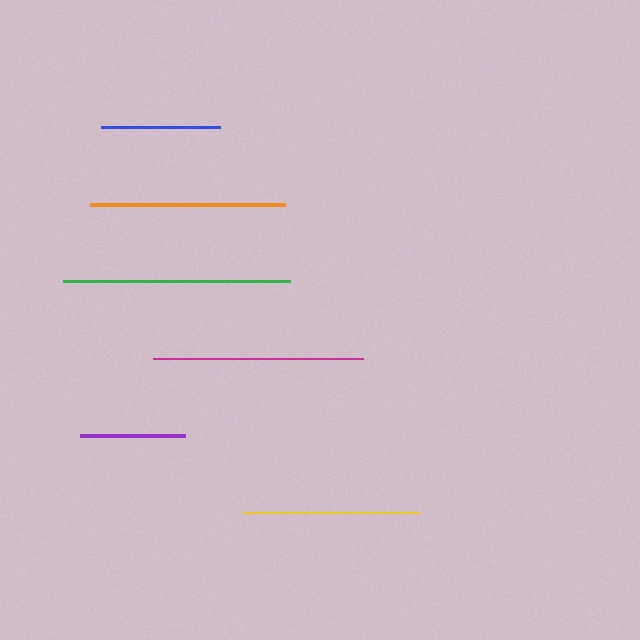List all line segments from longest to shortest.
From longest to shortest: green, magenta, orange, yellow, blue, purple.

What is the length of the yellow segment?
The yellow segment is approximately 176 pixels long.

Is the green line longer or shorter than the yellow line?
The green line is longer than the yellow line.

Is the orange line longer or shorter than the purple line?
The orange line is longer than the purple line.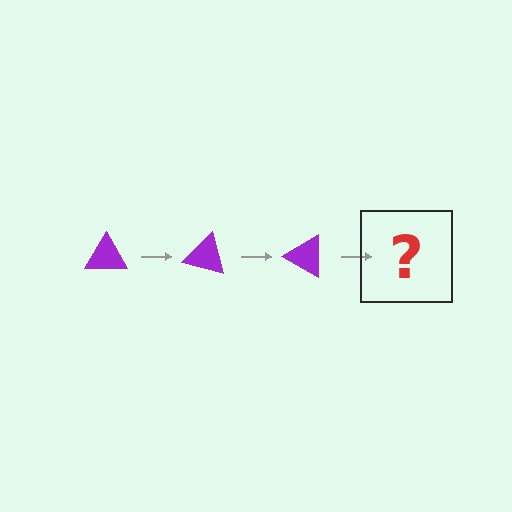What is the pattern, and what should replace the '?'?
The pattern is that the triangle rotates 15 degrees each step. The '?' should be a purple triangle rotated 45 degrees.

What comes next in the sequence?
The next element should be a purple triangle rotated 45 degrees.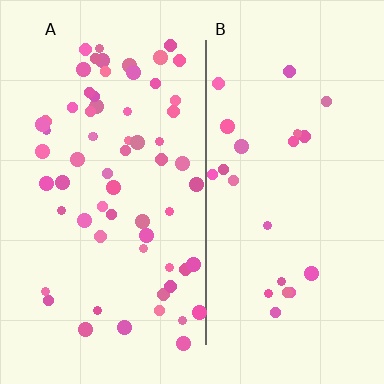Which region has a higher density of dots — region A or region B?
A (the left).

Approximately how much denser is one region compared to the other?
Approximately 2.8× — region A over region B.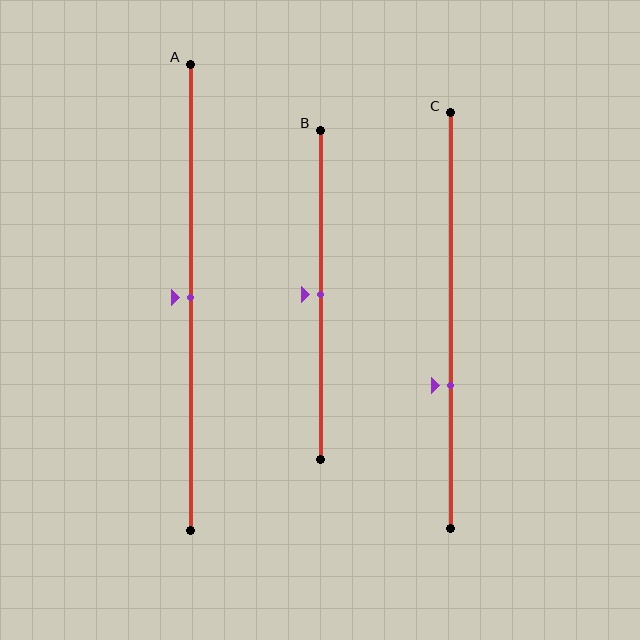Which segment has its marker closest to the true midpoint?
Segment A has its marker closest to the true midpoint.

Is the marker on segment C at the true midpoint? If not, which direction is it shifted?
No, the marker on segment C is shifted downward by about 16% of the segment length.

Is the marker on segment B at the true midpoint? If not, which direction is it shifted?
Yes, the marker on segment B is at the true midpoint.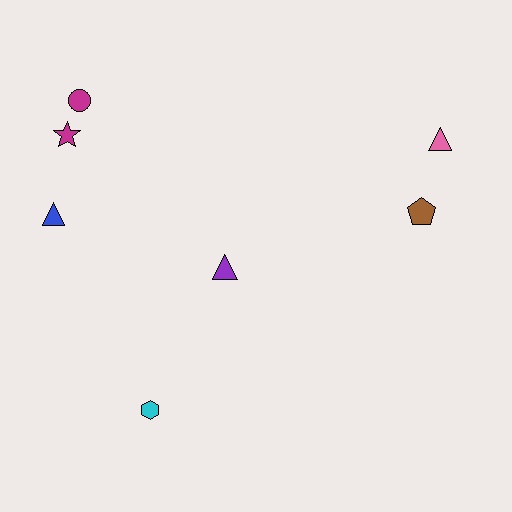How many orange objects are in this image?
There are no orange objects.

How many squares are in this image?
There are no squares.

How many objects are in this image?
There are 7 objects.